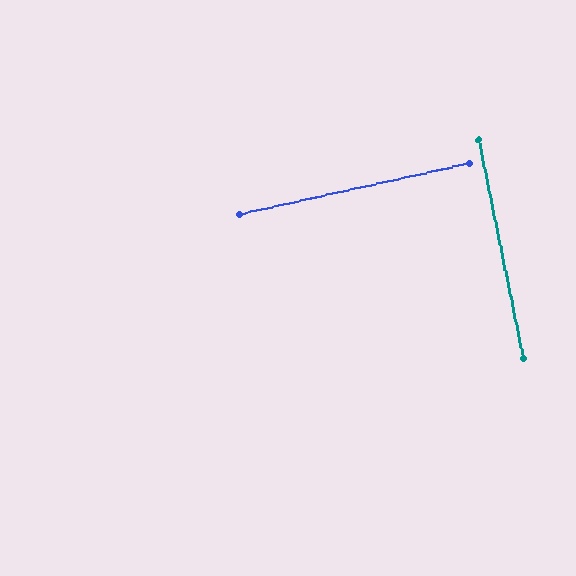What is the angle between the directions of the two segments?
Approximately 89 degrees.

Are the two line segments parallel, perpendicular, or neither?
Perpendicular — they meet at approximately 89°.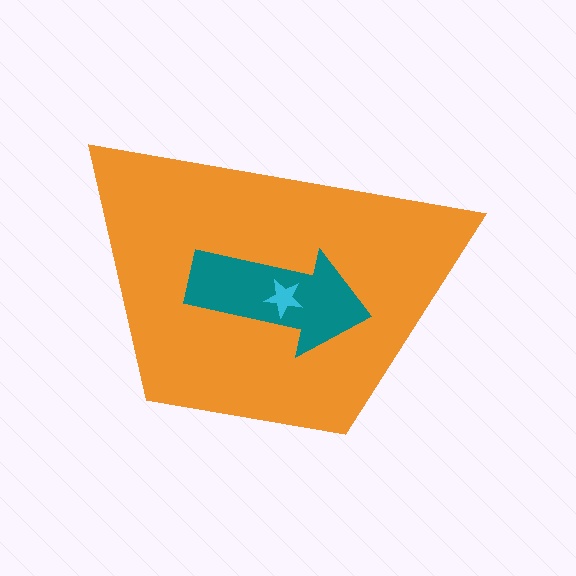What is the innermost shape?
The cyan star.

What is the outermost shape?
The orange trapezoid.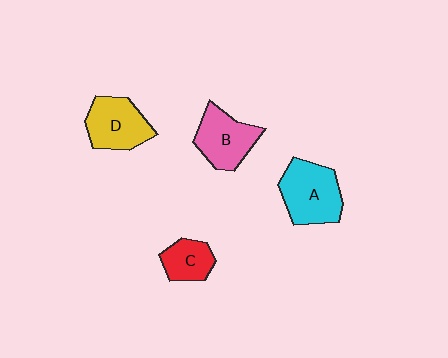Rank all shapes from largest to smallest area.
From largest to smallest: A (cyan), D (yellow), B (pink), C (red).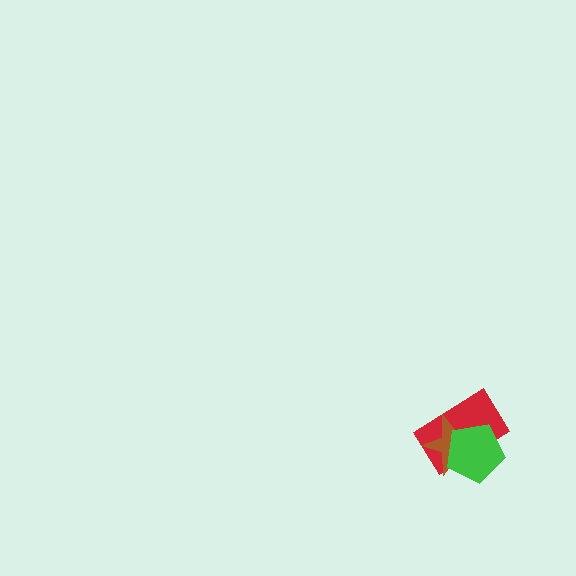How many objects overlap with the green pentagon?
2 objects overlap with the green pentagon.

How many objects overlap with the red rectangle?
2 objects overlap with the red rectangle.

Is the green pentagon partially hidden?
No, no other shape covers it.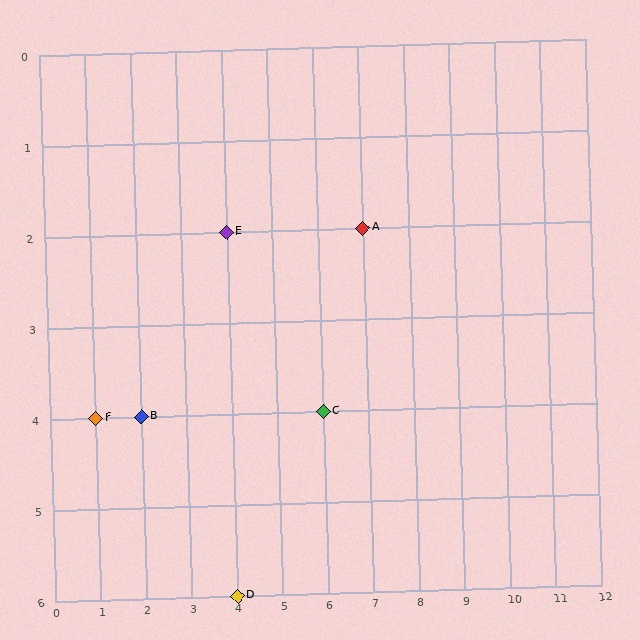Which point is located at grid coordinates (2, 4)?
Point B is at (2, 4).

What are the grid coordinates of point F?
Point F is at grid coordinates (1, 4).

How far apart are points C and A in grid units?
Points C and A are 1 column and 2 rows apart (about 2.2 grid units diagonally).